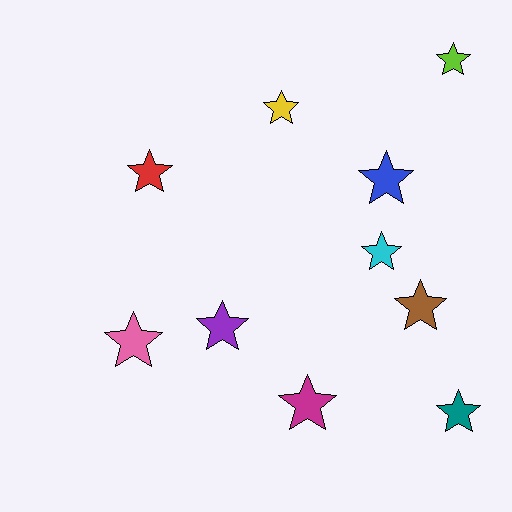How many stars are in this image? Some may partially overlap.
There are 10 stars.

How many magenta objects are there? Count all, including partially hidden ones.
There is 1 magenta object.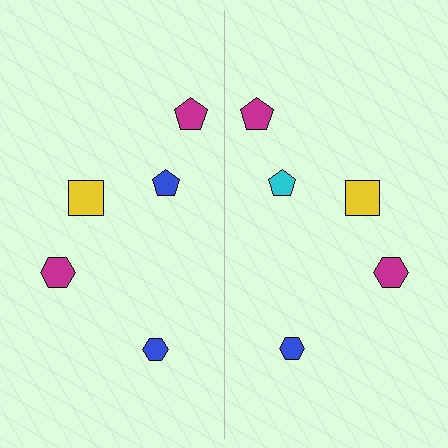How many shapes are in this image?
There are 10 shapes in this image.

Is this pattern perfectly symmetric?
No, the pattern is not perfectly symmetric. The cyan pentagon on the right side breaks the symmetry — its mirror counterpart is blue.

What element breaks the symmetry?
The cyan pentagon on the right side breaks the symmetry — its mirror counterpart is blue.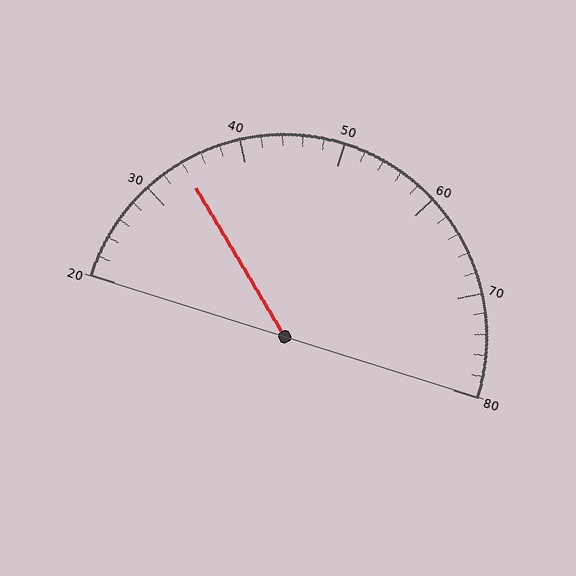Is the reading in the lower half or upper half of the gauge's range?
The reading is in the lower half of the range (20 to 80).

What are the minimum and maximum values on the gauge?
The gauge ranges from 20 to 80.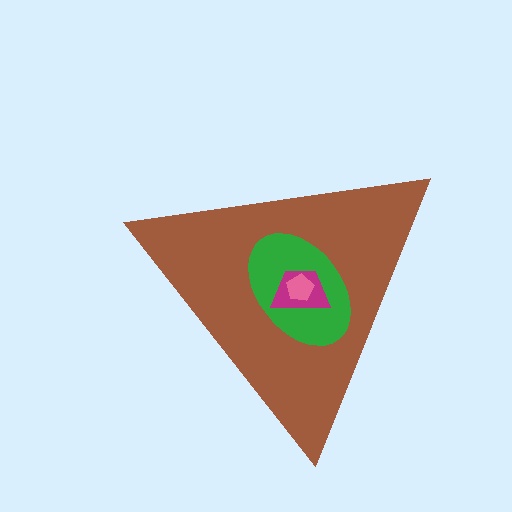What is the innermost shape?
The pink pentagon.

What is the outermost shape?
The brown triangle.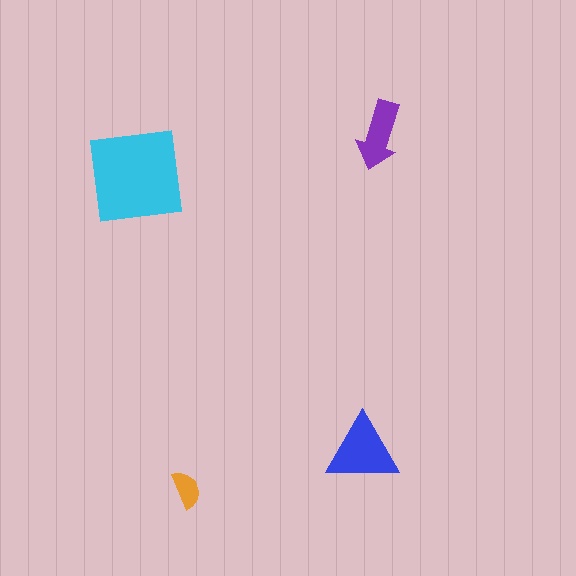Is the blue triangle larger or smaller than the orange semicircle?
Larger.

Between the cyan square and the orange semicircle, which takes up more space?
The cyan square.